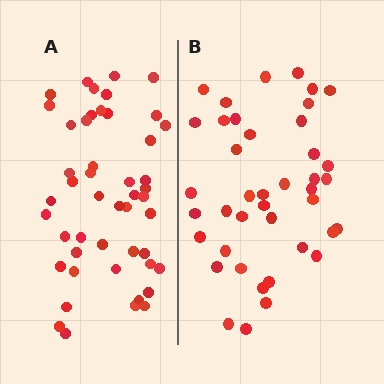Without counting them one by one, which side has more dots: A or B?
Region A (the left region) has more dots.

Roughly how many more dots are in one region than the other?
Region A has roughly 8 or so more dots than region B.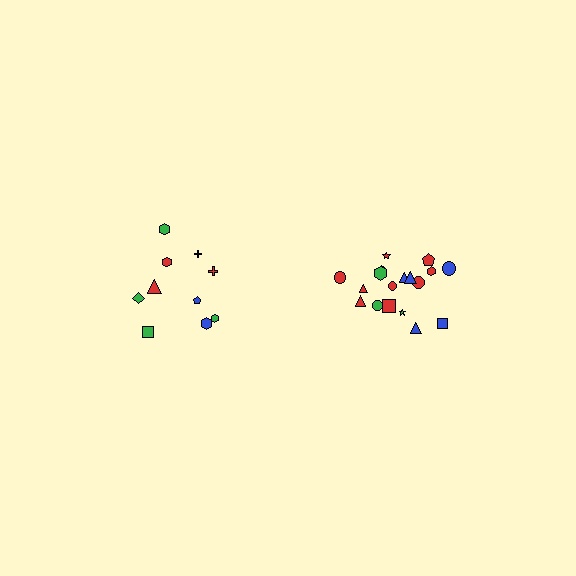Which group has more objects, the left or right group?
The right group.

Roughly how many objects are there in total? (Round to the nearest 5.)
Roughly 30 objects in total.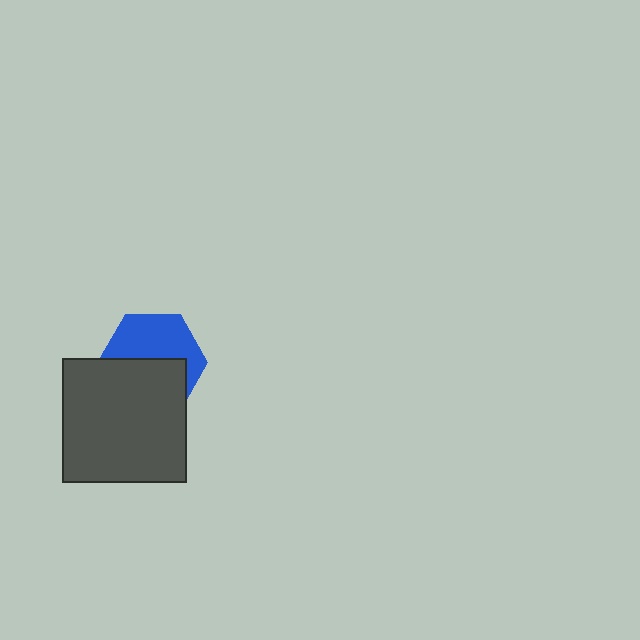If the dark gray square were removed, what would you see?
You would see the complete blue hexagon.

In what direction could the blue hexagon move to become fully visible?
The blue hexagon could move up. That would shift it out from behind the dark gray square entirely.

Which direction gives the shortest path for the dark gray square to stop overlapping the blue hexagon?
Moving down gives the shortest separation.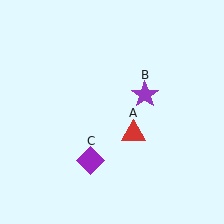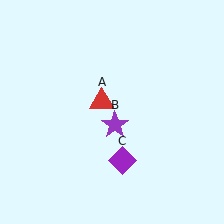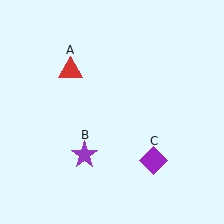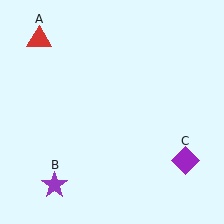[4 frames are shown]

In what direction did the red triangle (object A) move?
The red triangle (object A) moved up and to the left.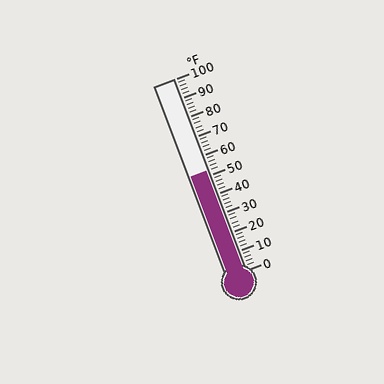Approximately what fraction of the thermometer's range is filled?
The thermometer is filled to approximately 50% of its range.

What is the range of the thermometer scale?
The thermometer scale ranges from 0°F to 100°F.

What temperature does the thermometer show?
The thermometer shows approximately 52°F.